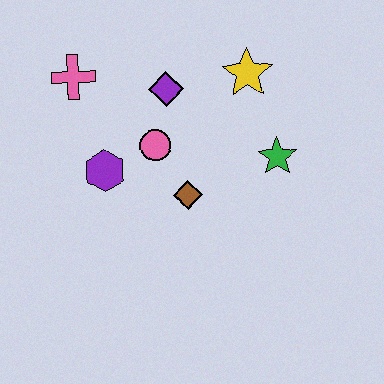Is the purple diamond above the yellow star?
No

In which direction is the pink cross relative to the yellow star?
The pink cross is to the left of the yellow star.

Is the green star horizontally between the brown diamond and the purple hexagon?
No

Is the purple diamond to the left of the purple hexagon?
No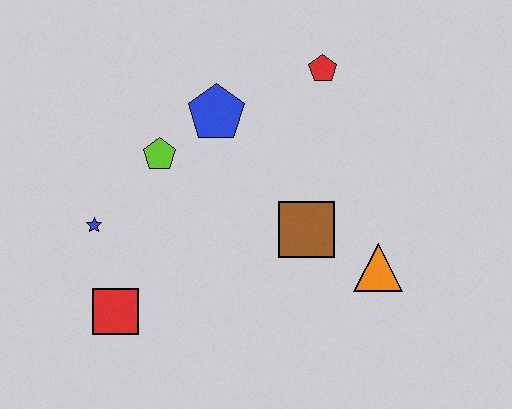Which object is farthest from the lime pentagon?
The orange triangle is farthest from the lime pentagon.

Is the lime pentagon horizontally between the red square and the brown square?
Yes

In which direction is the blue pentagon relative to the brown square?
The blue pentagon is above the brown square.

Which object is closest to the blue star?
The red square is closest to the blue star.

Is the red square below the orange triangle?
Yes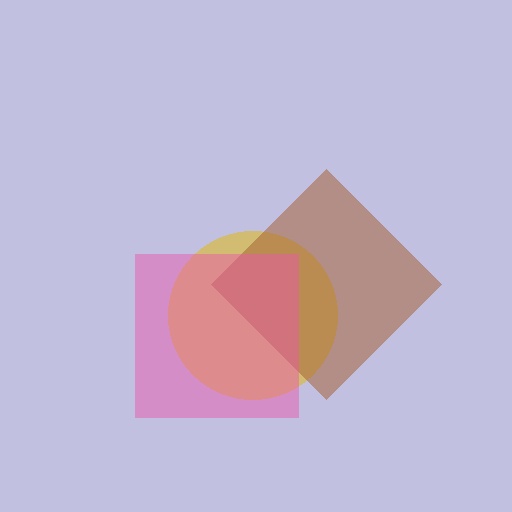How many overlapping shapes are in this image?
There are 3 overlapping shapes in the image.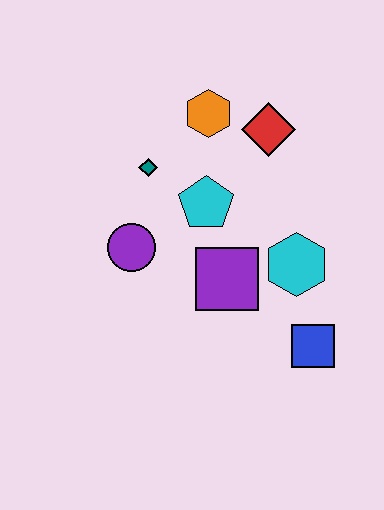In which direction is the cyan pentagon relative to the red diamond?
The cyan pentagon is below the red diamond.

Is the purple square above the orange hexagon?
No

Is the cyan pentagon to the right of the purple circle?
Yes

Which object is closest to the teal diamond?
The cyan pentagon is closest to the teal diamond.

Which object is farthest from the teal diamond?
The blue square is farthest from the teal diamond.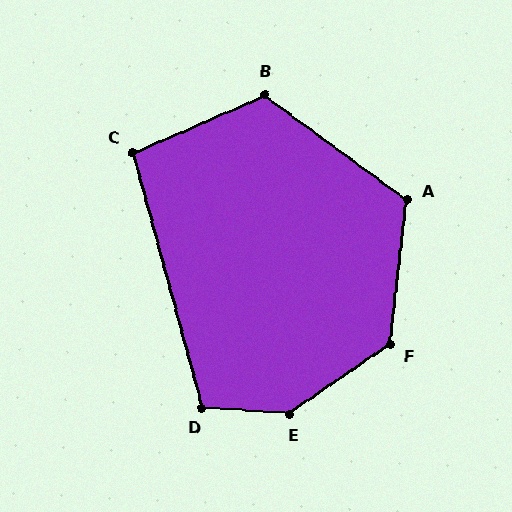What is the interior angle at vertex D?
Approximately 109 degrees (obtuse).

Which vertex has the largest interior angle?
E, at approximately 142 degrees.